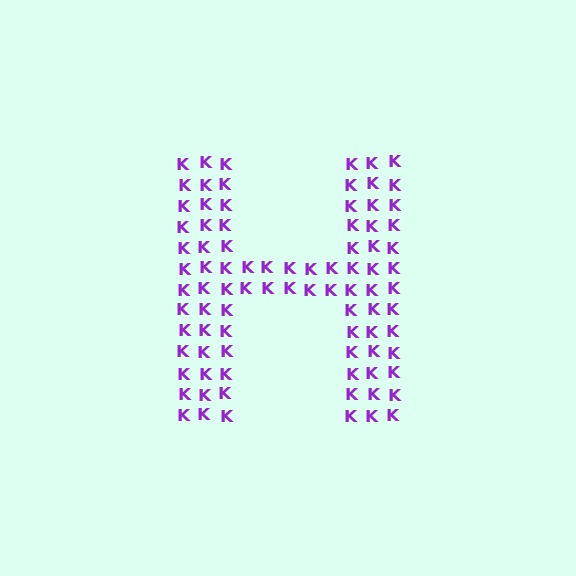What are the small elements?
The small elements are letter K's.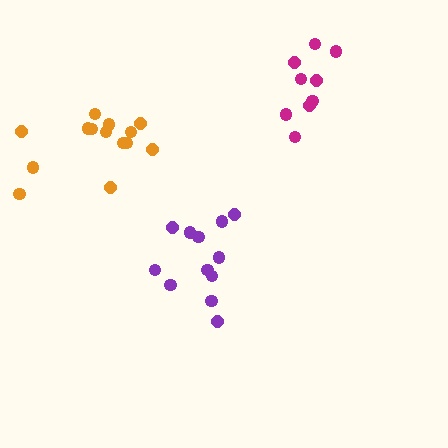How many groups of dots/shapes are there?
There are 3 groups.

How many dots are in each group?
Group 1: 12 dots, Group 2: 14 dots, Group 3: 9 dots (35 total).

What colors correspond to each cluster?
The clusters are colored: purple, orange, magenta.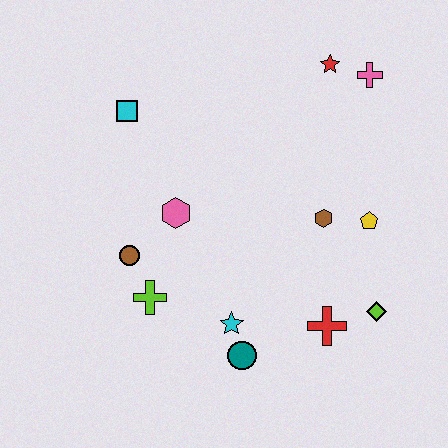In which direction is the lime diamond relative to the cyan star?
The lime diamond is to the right of the cyan star.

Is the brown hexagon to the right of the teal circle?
Yes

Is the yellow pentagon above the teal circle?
Yes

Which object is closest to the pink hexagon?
The brown circle is closest to the pink hexagon.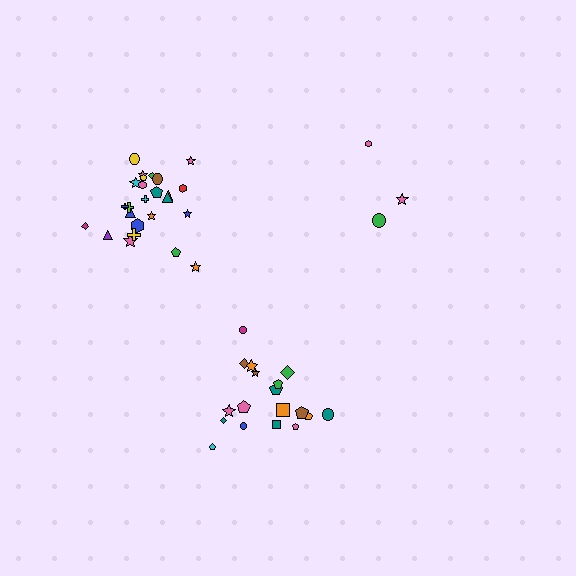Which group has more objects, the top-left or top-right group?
The top-left group.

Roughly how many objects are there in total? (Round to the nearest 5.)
Roughly 45 objects in total.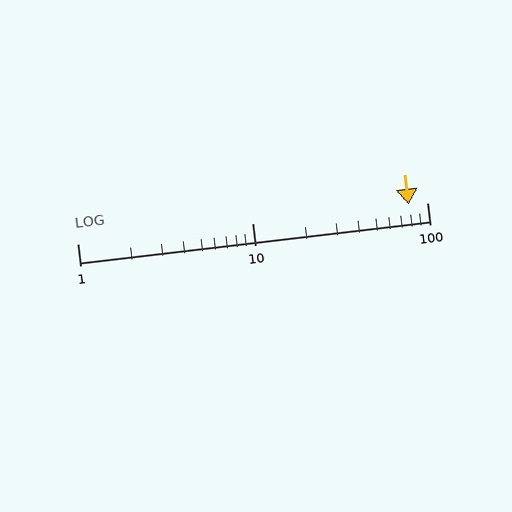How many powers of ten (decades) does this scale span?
The scale spans 2 decades, from 1 to 100.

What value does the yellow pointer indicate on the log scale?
The pointer indicates approximately 79.